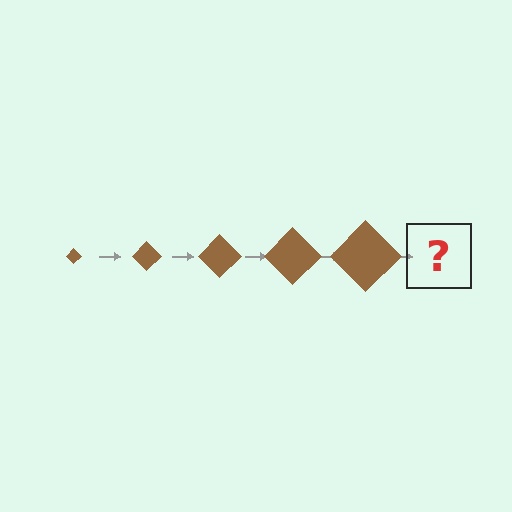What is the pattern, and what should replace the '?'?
The pattern is that the diamond gets progressively larger each step. The '?' should be a brown diamond, larger than the previous one.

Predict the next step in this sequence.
The next step is a brown diamond, larger than the previous one.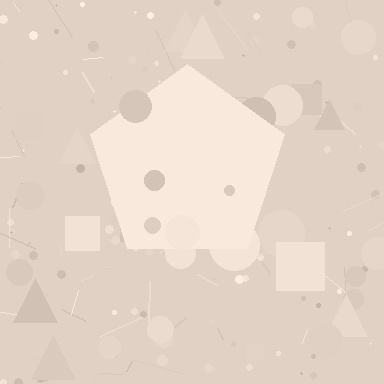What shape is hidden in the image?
A pentagon is hidden in the image.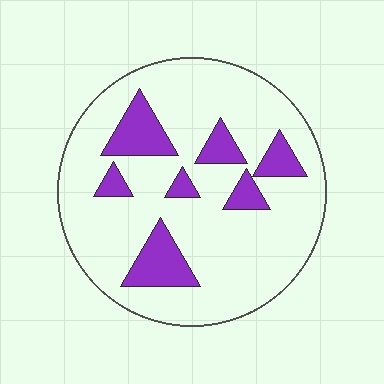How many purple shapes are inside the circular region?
7.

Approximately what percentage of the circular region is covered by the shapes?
Approximately 20%.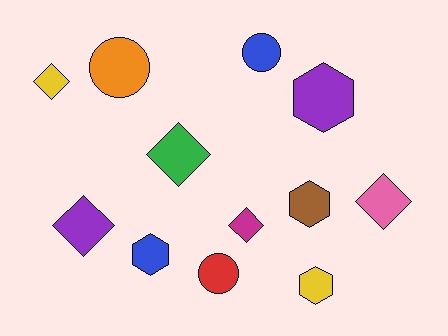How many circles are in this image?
There are 3 circles.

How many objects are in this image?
There are 12 objects.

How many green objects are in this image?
There is 1 green object.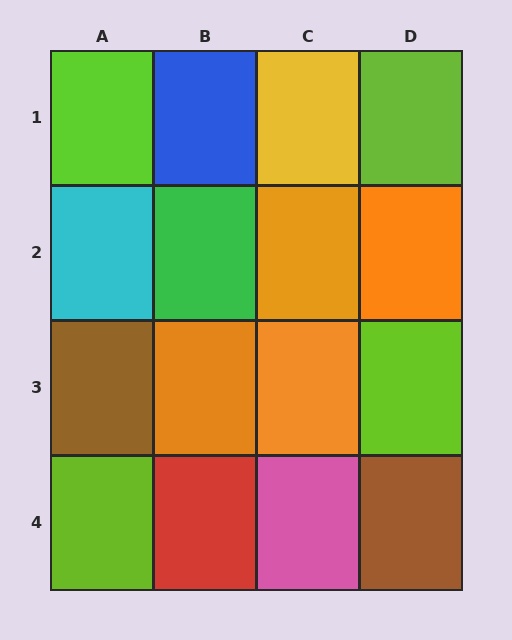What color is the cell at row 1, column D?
Lime.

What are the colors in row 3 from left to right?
Brown, orange, orange, lime.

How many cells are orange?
4 cells are orange.